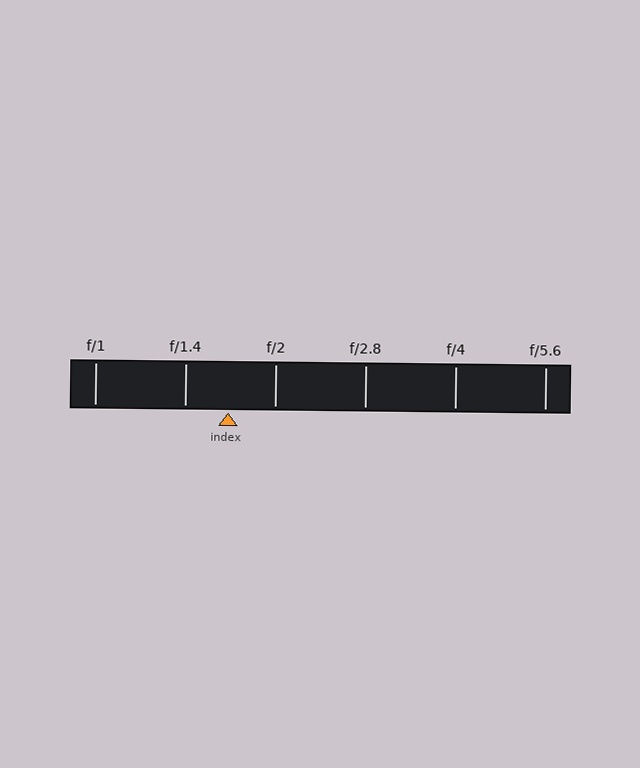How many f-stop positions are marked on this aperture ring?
There are 6 f-stop positions marked.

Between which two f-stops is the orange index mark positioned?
The index mark is between f/1.4 and f/2.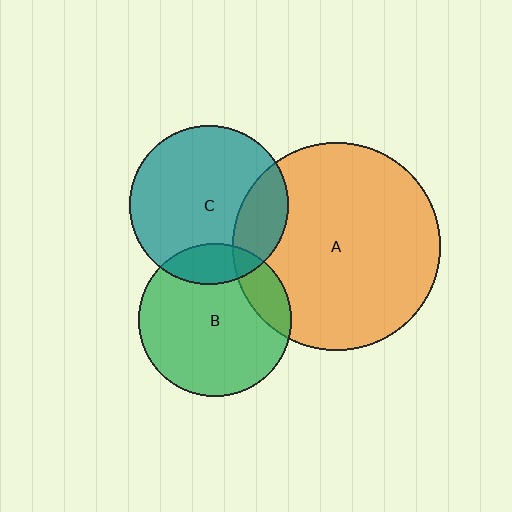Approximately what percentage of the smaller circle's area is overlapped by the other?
Approximately 15%.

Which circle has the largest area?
Circle A (orange).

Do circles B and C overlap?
Yes.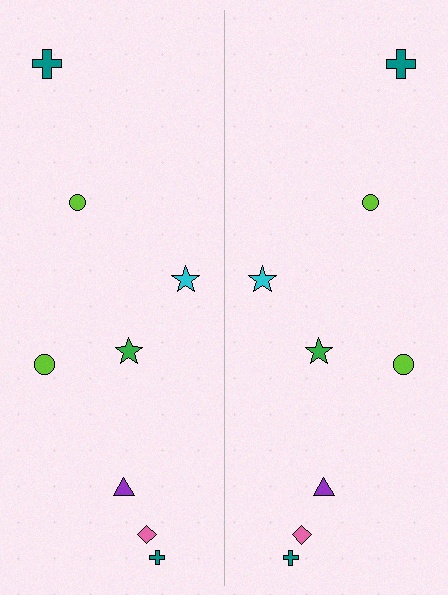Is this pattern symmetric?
Yes, this pattern has bilateral (reflection) symmetry.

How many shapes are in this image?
There are 16 shapes in this image.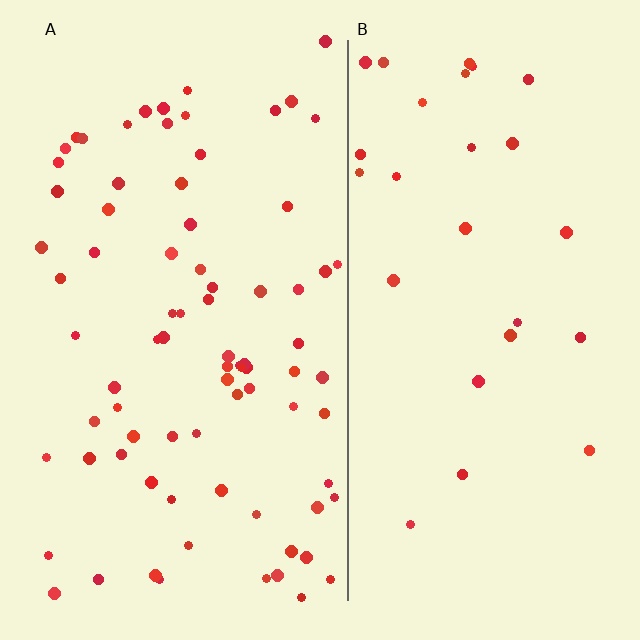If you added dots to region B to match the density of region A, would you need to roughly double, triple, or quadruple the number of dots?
Approximately triple.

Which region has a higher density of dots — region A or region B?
A (the left).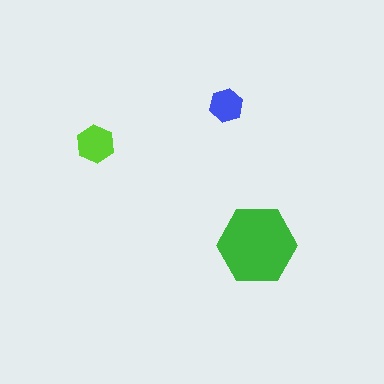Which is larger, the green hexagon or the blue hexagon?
The green one.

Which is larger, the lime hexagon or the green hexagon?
The green one.